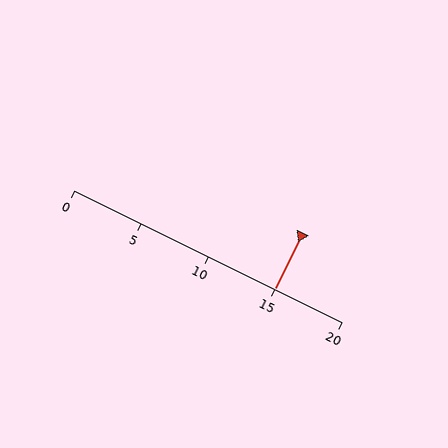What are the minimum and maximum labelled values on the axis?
The axis runs from 0 to 20.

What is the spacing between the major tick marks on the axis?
The major ticks are spaced 5 apart.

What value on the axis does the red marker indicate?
The marker indicates approximately 15.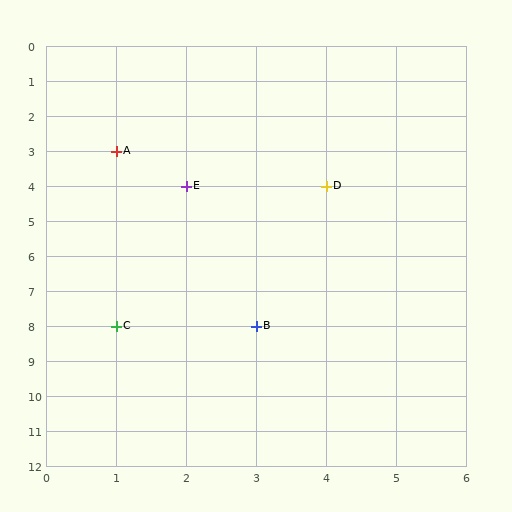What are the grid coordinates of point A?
Point A is at grid coordinates (1, 3).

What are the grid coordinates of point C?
Point C is at grid coordinates (1, 8).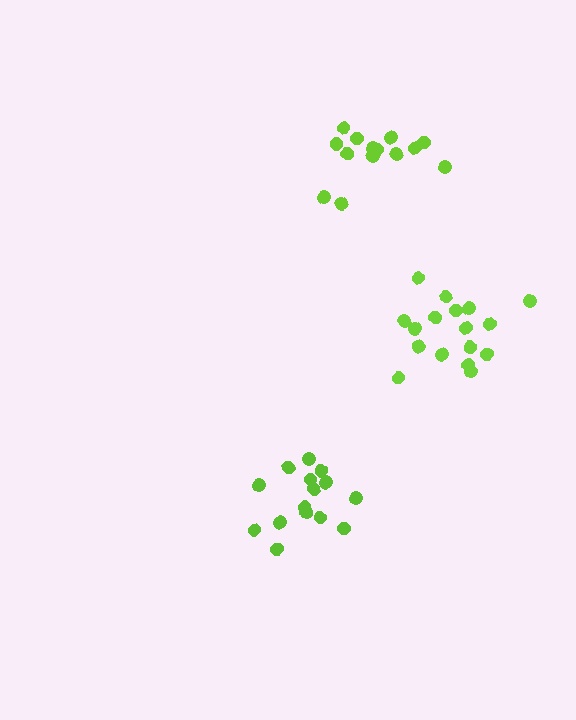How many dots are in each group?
Group 1: 15 dots, Group 2: 14 dots, Group 3: 17 dots (46 total).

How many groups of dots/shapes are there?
There are 3 groups.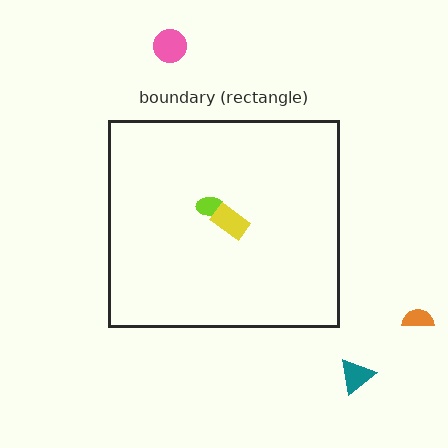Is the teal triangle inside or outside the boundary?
Outside.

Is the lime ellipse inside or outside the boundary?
Inside.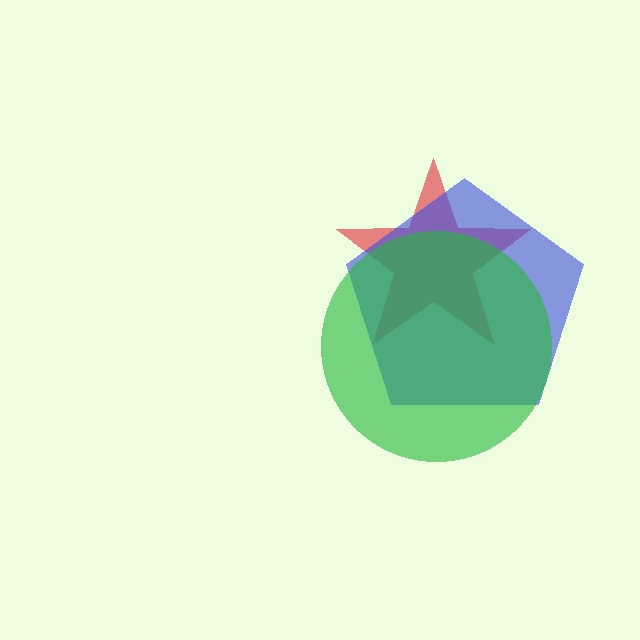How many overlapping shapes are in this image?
There are 3 overlapping shapes in the image.